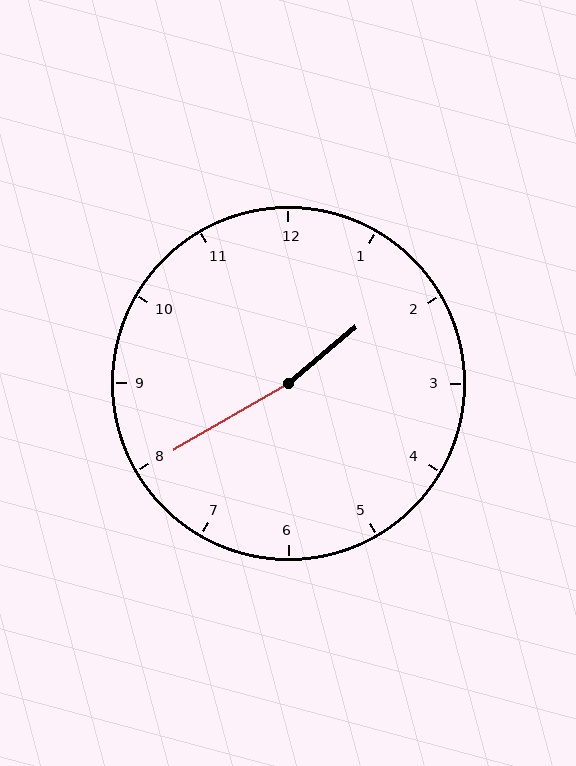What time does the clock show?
1:40.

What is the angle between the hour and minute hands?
Approximately 170 degrees.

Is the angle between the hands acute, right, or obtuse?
It is obtuse.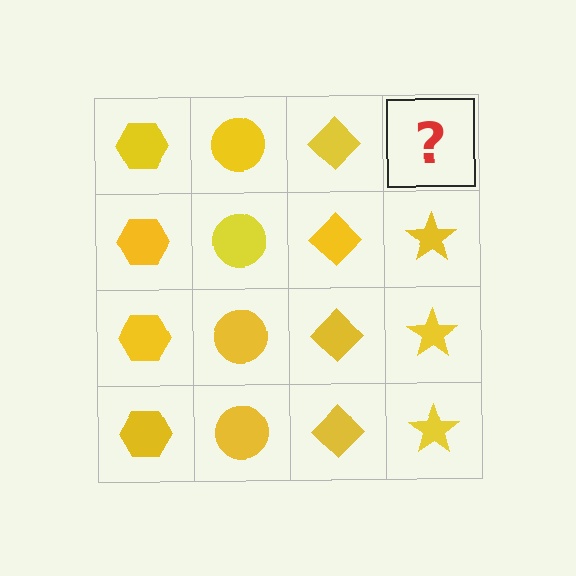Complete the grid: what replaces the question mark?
The question mark should be replaced with a yellow star.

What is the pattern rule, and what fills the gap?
The rule is that each column has a consistent shape. The gap should be filled with a yellow star.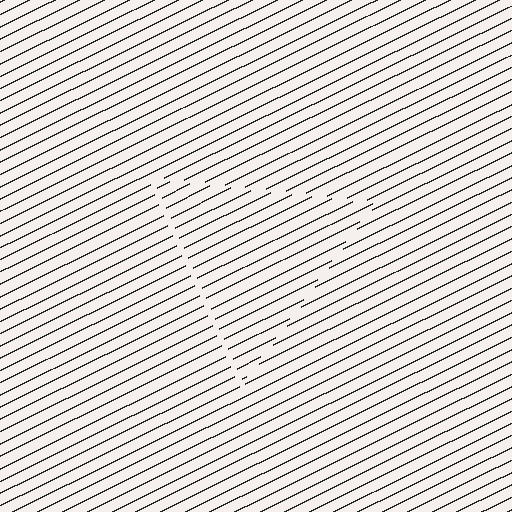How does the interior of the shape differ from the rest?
The interior of the shape contains the same grating, shifted by half a period — the contour is defined by the phase discontinuity where line-ends from the inner and outer gratings abut.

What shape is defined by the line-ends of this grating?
An illusory triangle. The interior of the shape contains the same grating, shifted by half a period — the contour is defined by the phase discontinuity where line-ends from the inner and outer gratings abut.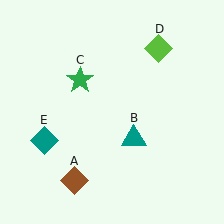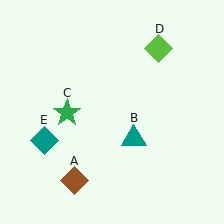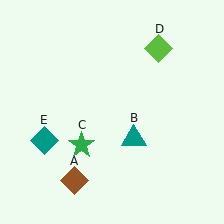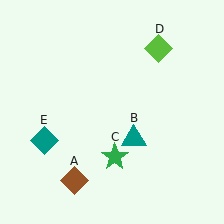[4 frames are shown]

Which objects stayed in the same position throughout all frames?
Brown diamond (object A) and teal triangle (object B) and lime diamond (object D) and teal diamond (object E) remained stationary.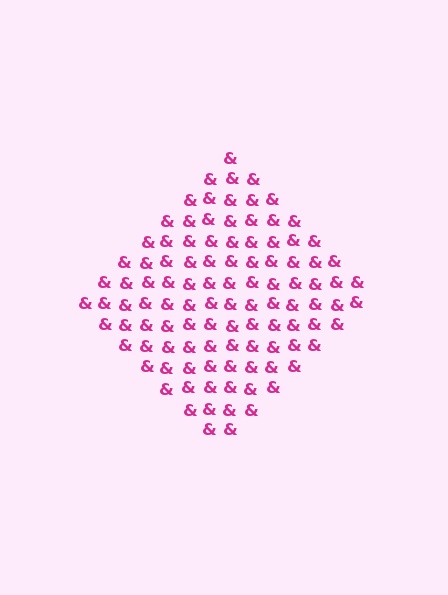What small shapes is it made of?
It is made of small ampersands.